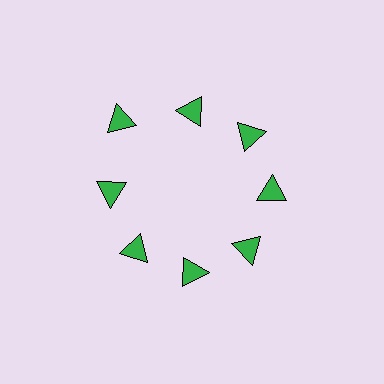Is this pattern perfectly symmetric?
No. The 8 green triangles are arranged in a ring, but one element near the 10 o'clock position is pushed outward from the center, breaking the 8-fold rotational symmetry.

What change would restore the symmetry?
The symmetry would be restored by moving it inward, back onto the ring so that all 8 triangles sit at equal angles and equal distance from the center.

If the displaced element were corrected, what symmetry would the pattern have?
It would have 8-fold rotational symmetry — the pattern would map onto itself every 45 degrees.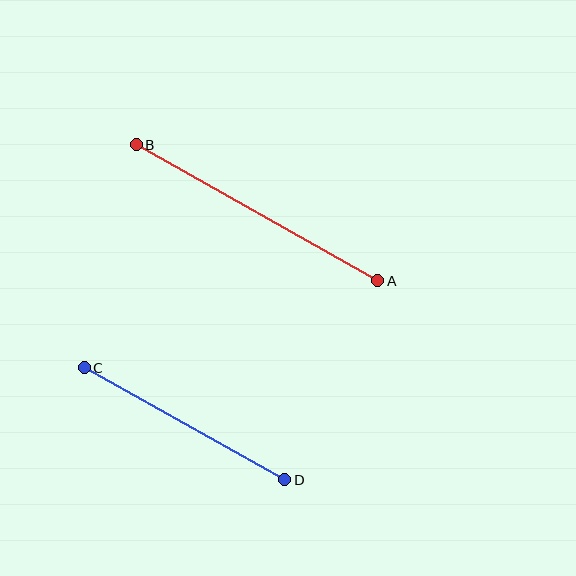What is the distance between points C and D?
The distance is approximately 230 pixels.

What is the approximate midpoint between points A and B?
The midpoint is at approximately (257, 213) pixels.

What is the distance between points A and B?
The distance is approximately 277 pixels.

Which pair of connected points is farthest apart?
Points A and B are farthest apart.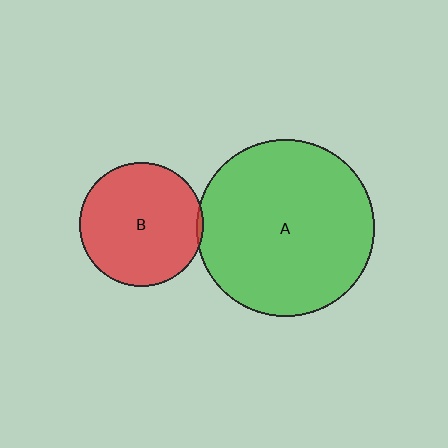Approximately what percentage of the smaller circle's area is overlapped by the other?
Approximately 5%.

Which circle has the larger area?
Circle A (green).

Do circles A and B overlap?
Yes.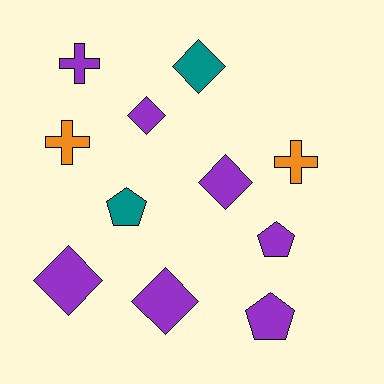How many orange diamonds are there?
There are no orange diamonds.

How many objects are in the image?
There are 11 objects.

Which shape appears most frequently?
Diamond, with 5 objects.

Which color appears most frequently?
Purple, with 7 objects.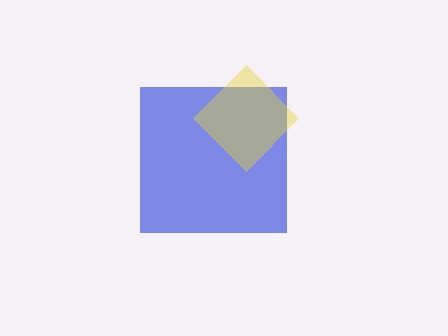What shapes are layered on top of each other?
The layered shapes are: a blue square, a yellow diamond.